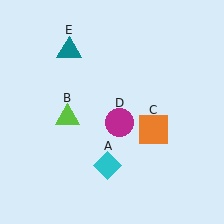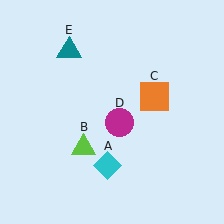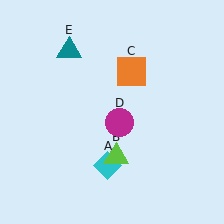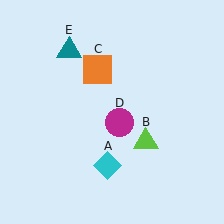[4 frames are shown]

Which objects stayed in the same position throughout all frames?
Cyan diamond (object A) and magenta circle (object D) and teal triangle (object E) remained stationary.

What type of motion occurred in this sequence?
The lime triangle (object B), orange square (object C) rotated counterclockwise around the center of the scene.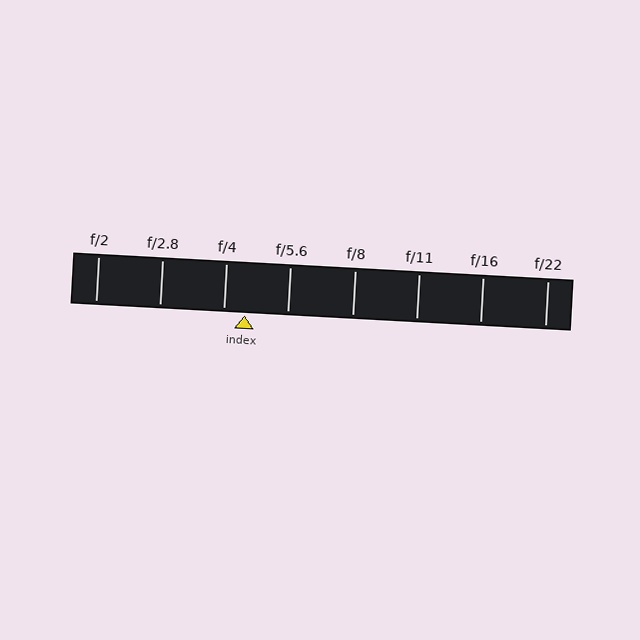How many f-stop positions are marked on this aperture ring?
There are 8 f-stop positions marked.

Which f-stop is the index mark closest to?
The index mark is closest to f/4.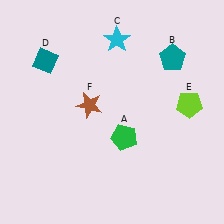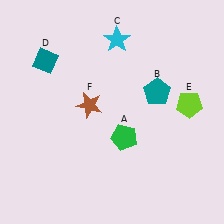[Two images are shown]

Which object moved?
The teal pentagon (B) moved down.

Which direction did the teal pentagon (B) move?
The teal pentagon (B) moved down.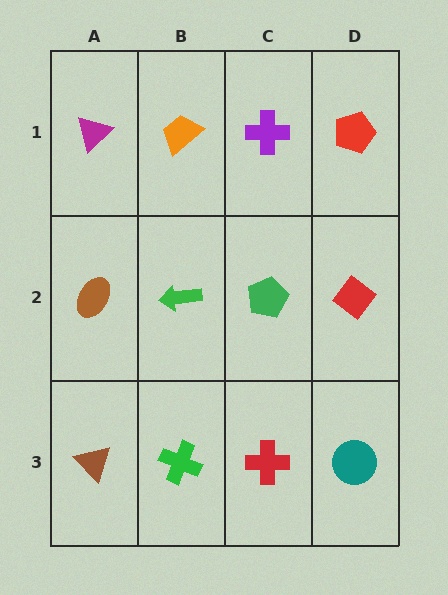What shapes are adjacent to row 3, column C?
A green pentagon (row 2, column C), a green cross (row 3, column B), a teal circle (row 3, column D).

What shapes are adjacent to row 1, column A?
A brown ellipse (row 2, column A), an orange trapezoid (row 1, column B).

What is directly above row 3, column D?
A red diamond.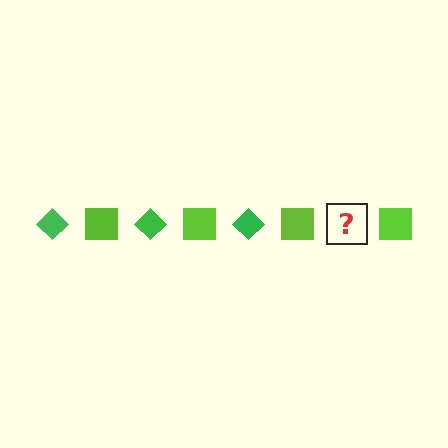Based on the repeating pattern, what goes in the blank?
The blank should be a green diamond.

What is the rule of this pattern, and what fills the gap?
The rule is that the pattern alternates between green diamond and lime square. The gap should be filled with a green diamond.